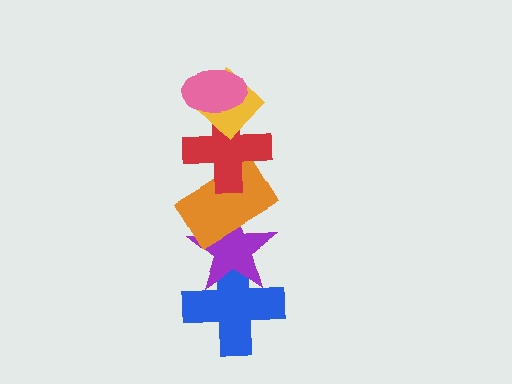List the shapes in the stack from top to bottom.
From top to bottom: the pink ellipse, the yellow diamond, the red cross, the orange rectangle, the purple star, the blue cross.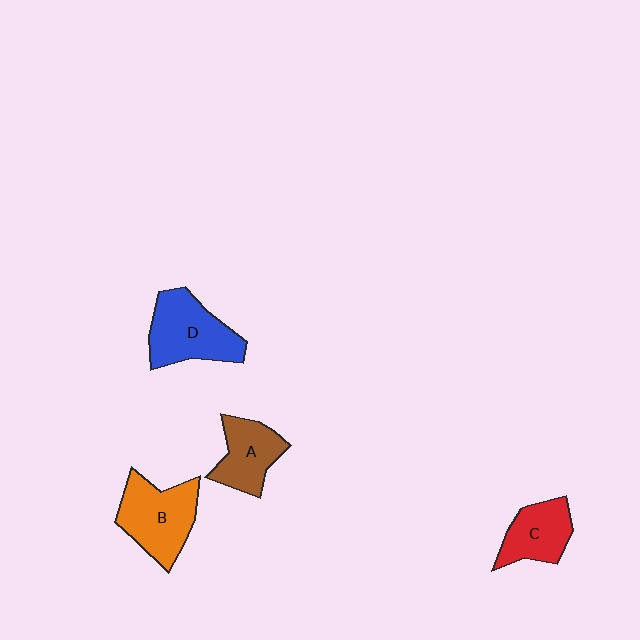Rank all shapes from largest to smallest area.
From largest to smallest: D (blue), B (orange), A (brown), C (red).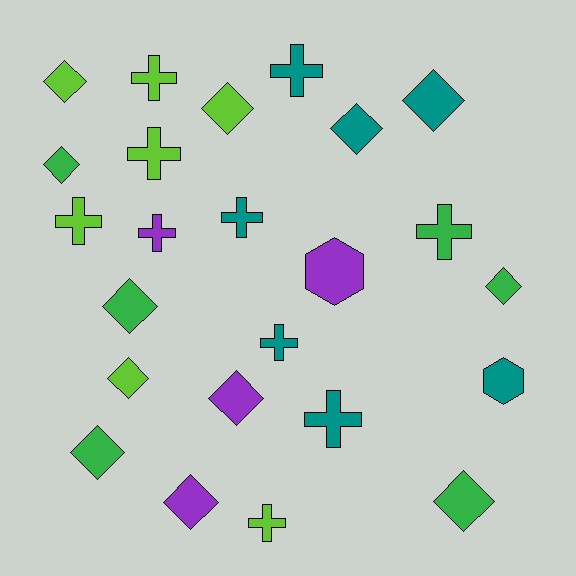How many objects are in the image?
There are 24 objects.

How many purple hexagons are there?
There is 1 purple hexagon.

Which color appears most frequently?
Lime, with 7 objects.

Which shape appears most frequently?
Diamond, with 12 objects.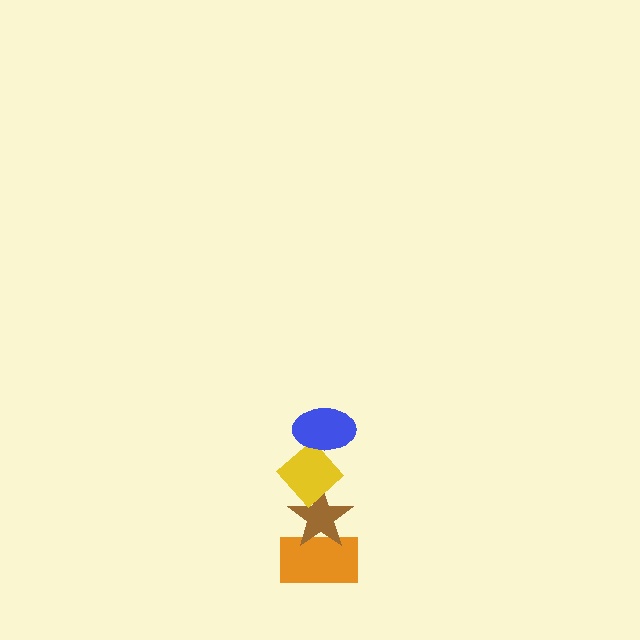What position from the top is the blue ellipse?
The blue ellipse is 1st from the top.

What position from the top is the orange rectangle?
The orange rectangle is 4th from the top.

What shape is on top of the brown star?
The yellow diamond is on top of the brown star.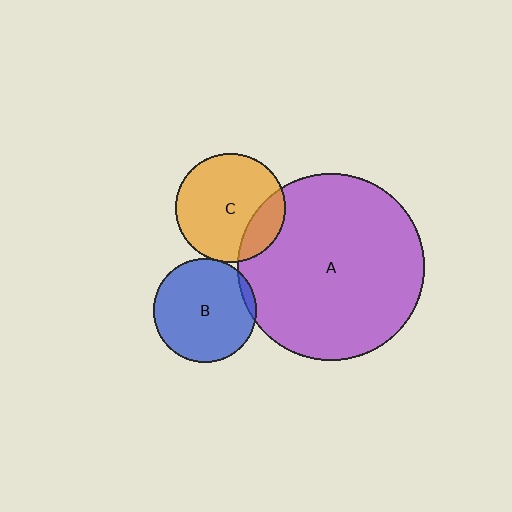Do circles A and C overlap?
Yes.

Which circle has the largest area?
Circle A (purple).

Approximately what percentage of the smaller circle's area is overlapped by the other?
Approximately 20%.